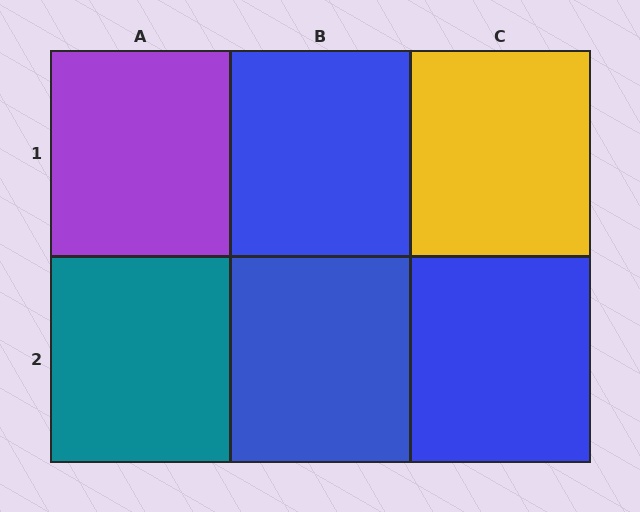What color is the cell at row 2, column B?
Blue.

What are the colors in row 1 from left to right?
Purple, blue, yellow.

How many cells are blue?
3 cells are blue.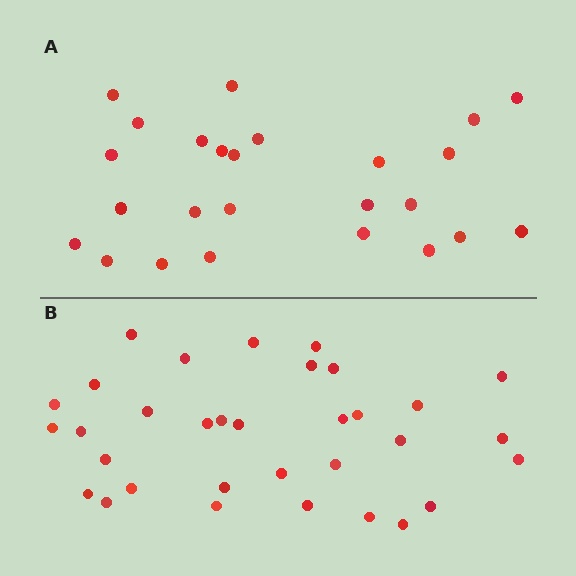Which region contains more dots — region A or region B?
Region B (the bottom region) has more dots.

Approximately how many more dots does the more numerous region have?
Region B has roughly 8 or so more dots than region A.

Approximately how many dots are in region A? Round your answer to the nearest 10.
About 20 dots. (The exact count is 25, which rounds to 20.)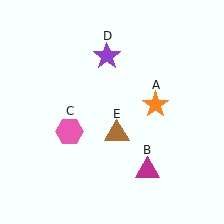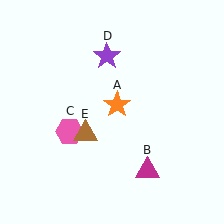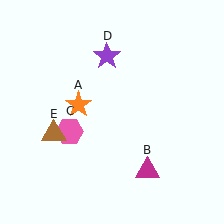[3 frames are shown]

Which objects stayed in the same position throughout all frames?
Magenta triangle (object B) and pink hexagon (object C) and purple star (object D) remained stationary.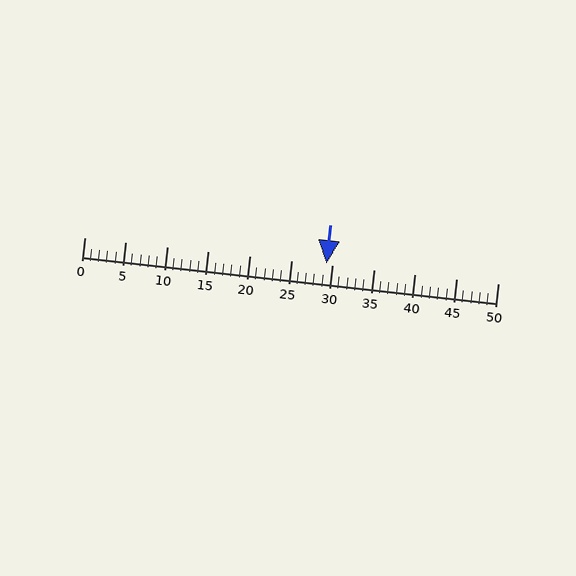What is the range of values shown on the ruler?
The ruler shows values from 0 to 50.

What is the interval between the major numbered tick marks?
The major tick marks are spaced 5 units apart.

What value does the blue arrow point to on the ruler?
The blue arrow points to approximately 29.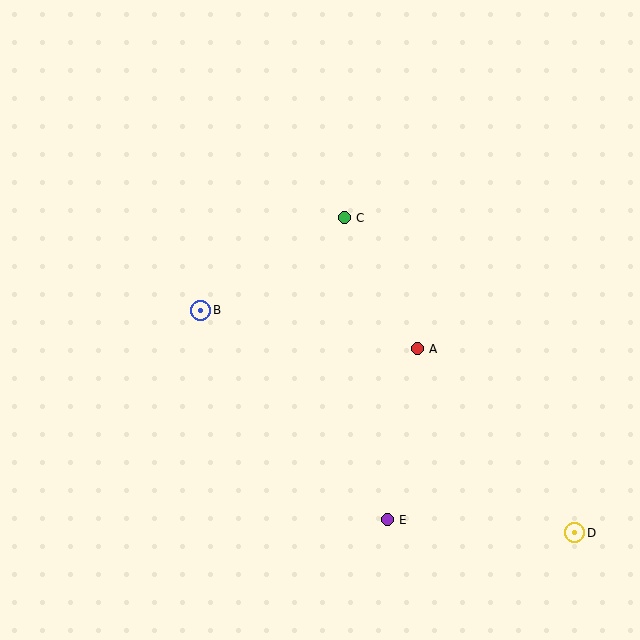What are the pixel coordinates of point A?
Point A is at (417, 349).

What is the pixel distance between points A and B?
The distance between A and B is 220 pixels.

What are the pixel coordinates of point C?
Point C is at (344, 218).